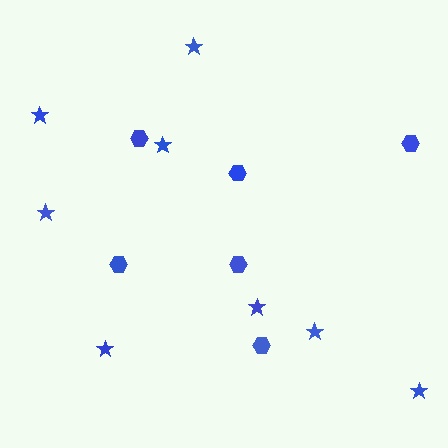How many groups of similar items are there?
There are 2 groups: one group of hexagons (6) and one group of stars (8).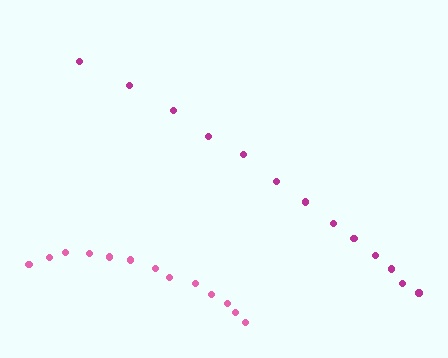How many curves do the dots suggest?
There are 2 distinct paths.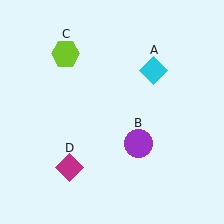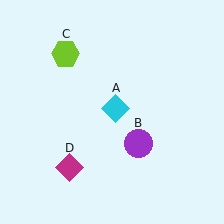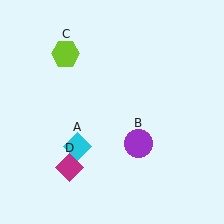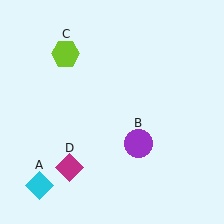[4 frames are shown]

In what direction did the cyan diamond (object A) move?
The cyan diamond (object A) moved down and to the left.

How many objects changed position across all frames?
1 object changed position: cyan diamond (object A).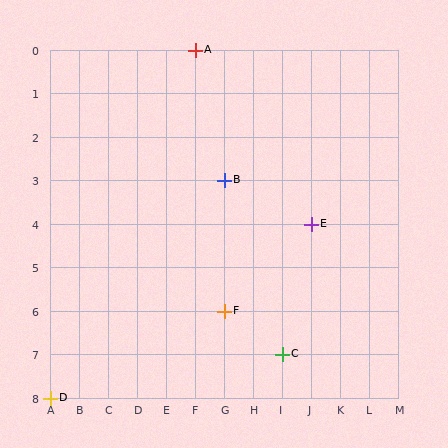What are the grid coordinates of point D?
Point D is at grid coordinates (A, 8).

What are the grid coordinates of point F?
Point F is at grid coordinates (G, 6).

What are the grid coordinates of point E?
Point E is at grid coordinates (J, 4).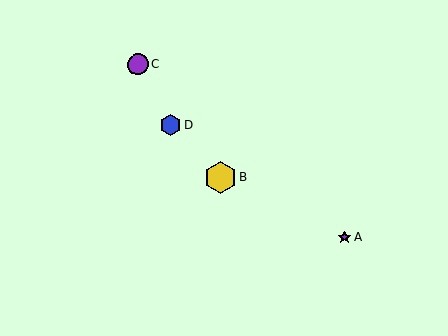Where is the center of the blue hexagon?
The center of the blue hexagon is at (171, 125).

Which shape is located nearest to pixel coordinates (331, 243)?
The purple star (labeled A) at (345, 237) is nearest to that location.